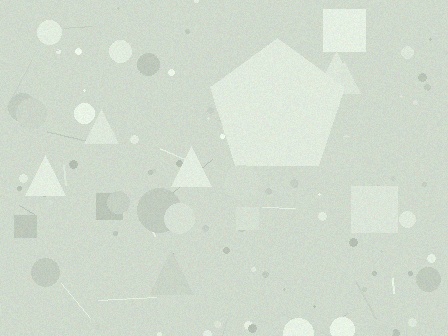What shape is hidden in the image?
A pentagon is hidden in the image.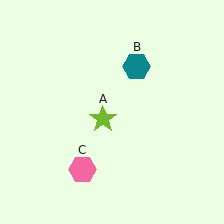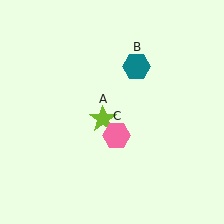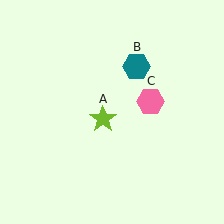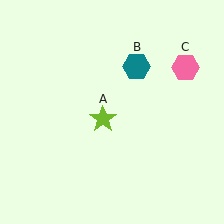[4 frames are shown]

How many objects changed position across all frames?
1 object changed position: pink hexagon (object C).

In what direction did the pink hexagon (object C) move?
The pink hexagon (object C) moved up and to the right.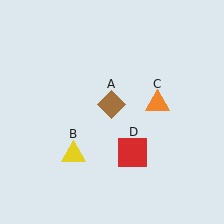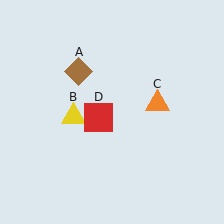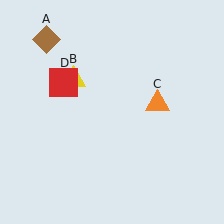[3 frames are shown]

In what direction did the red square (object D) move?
The red square (object D) moved up and to the left.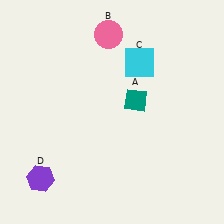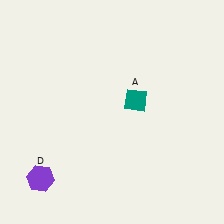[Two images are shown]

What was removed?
The pink circle (B), the cyan square (C) were removed in Image 2.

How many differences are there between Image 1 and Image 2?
There are 2 differences between the two images.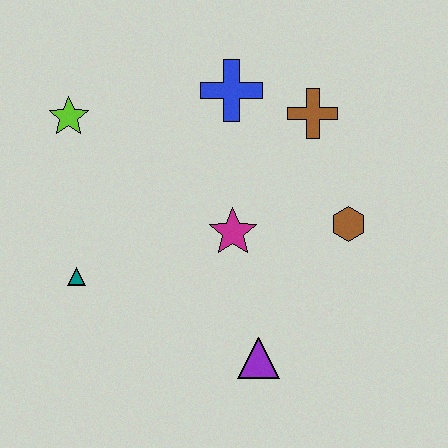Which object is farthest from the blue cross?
The purple triangle is farthest from the blue cross.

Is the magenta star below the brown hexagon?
Yes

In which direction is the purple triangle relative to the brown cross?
The purple triangle is below the brown cross.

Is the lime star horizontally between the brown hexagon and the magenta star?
No